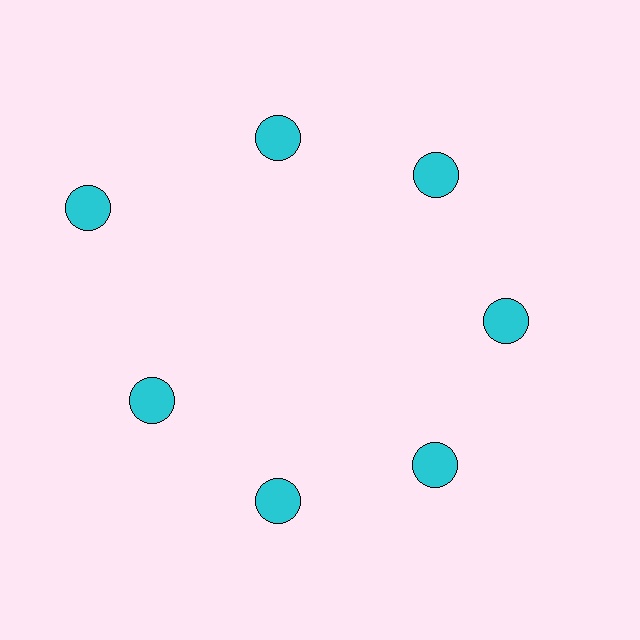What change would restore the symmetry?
The symmetry would be restored by moving it inward, back onto the ring so that all 7 circles sit at equal angles and equal distance from the center.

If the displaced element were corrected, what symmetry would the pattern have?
It would have 7-fold rotational symmetry — the pattern would map onto itself every 51 degrees.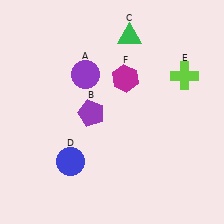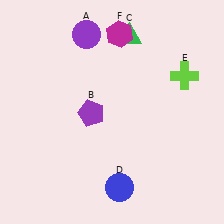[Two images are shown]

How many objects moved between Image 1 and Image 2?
3 objects moved between the two images.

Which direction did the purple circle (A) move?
The purple circle (A) moved up.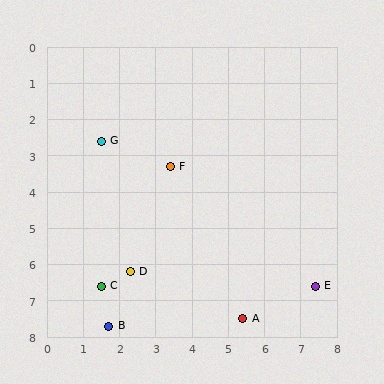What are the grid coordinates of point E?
Point E is at approximately (7.4, 6.6).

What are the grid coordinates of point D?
Point D is at approximately (2.3, 6.2).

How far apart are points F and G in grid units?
Points F and G are about 2.0 grid units apart.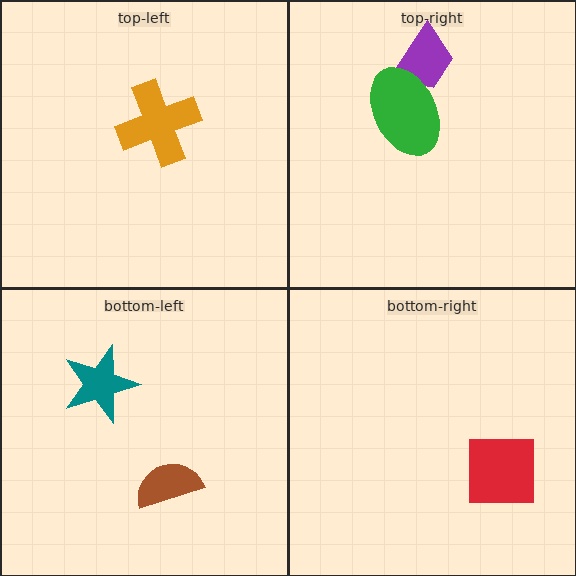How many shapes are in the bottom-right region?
1.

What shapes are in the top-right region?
The purple trapezoid, the green ellipse.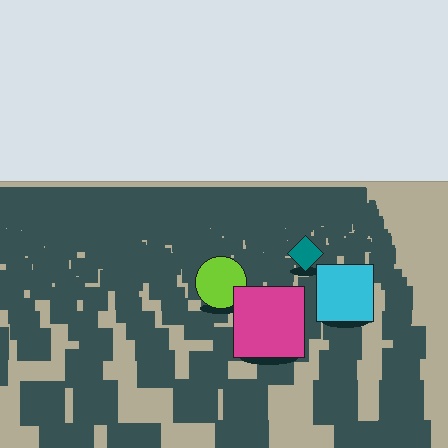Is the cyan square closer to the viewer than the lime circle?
Yes. The cyan square is closer — you can tell from the texture gradient: the ground texture is coarser near it.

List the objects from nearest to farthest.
From nearest to farthest: the magenta square, the cyan square, the lime circle, the teal diamond.